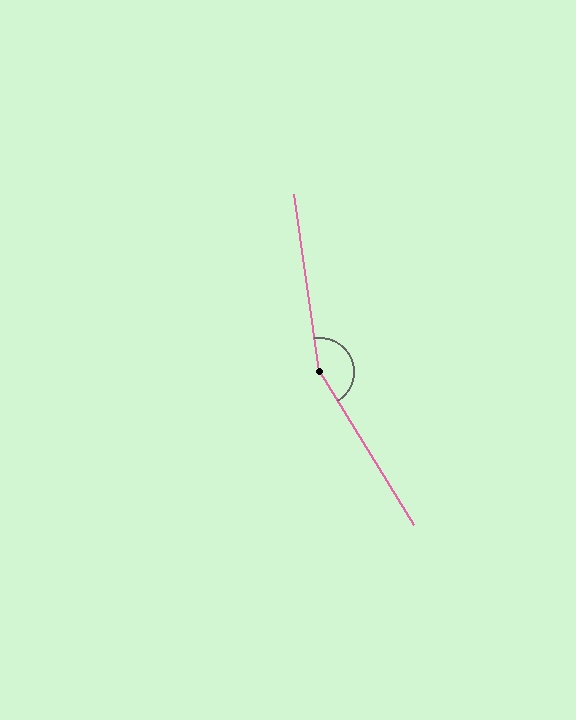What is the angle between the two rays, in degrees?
Approximately 156 degrees.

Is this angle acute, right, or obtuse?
It is obtuse.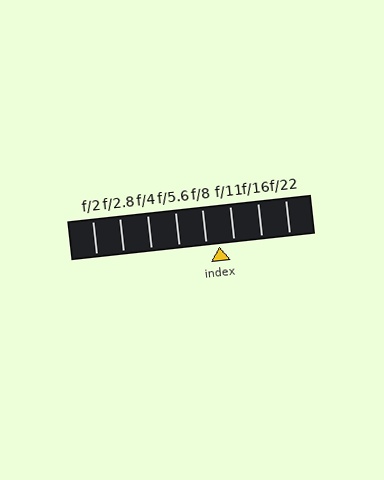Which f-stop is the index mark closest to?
The index mark is closest to f/8.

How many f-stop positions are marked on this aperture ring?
There are 8 f-stop positions marked.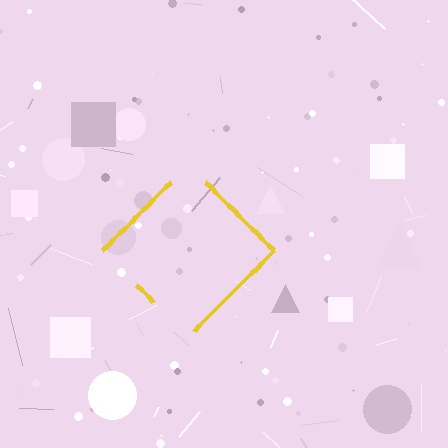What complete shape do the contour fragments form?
The contour fragments form a diamond.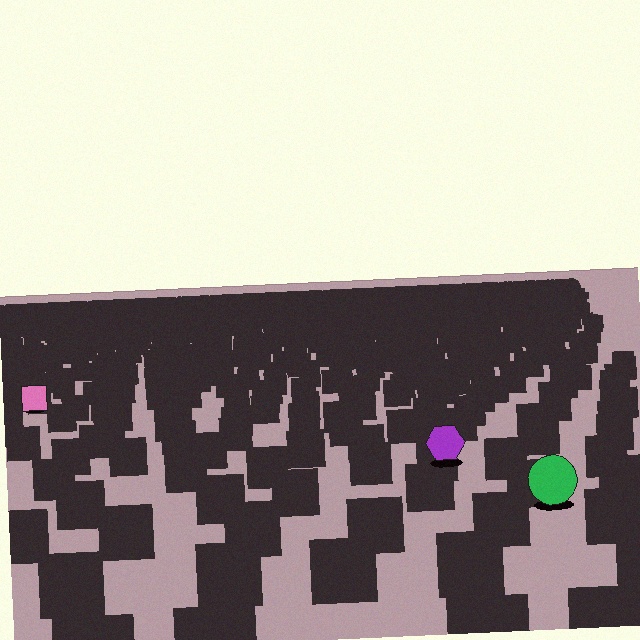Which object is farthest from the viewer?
The pink square is farthest from the viewer. It appears smaller and the ground texture around it is denser.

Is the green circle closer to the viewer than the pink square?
Yes. The green circle is closer — you can tell from the texture gradient: the ground texture is coarser near it.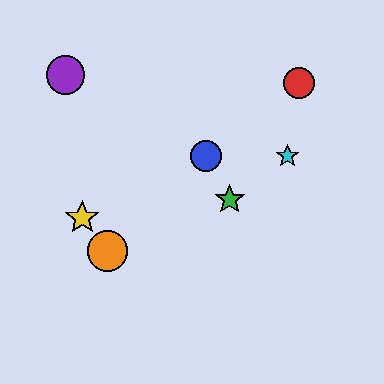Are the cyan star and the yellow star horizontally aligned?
No, the cyan star is at y≈156 and the yellow star is at y≈218.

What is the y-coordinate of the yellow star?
The yellow star is at y≈218.